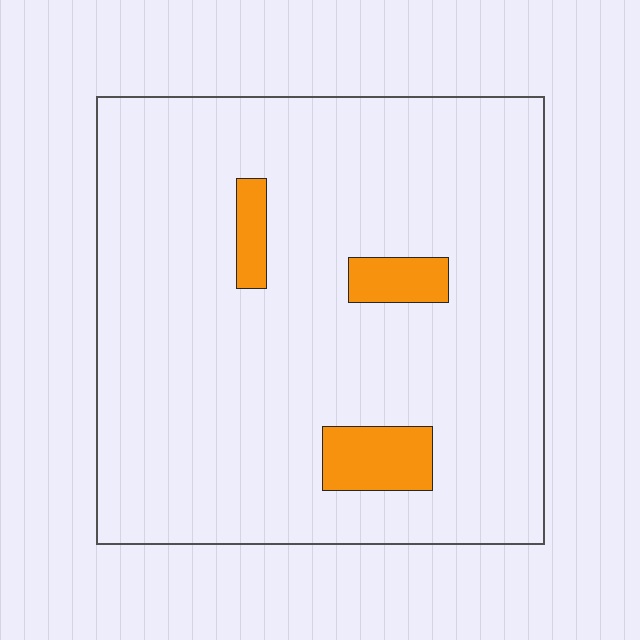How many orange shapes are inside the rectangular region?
3.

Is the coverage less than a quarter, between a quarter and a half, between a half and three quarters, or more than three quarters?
Less than a quarter.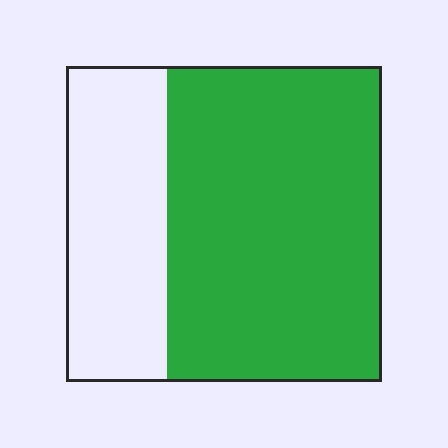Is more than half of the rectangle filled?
Yes.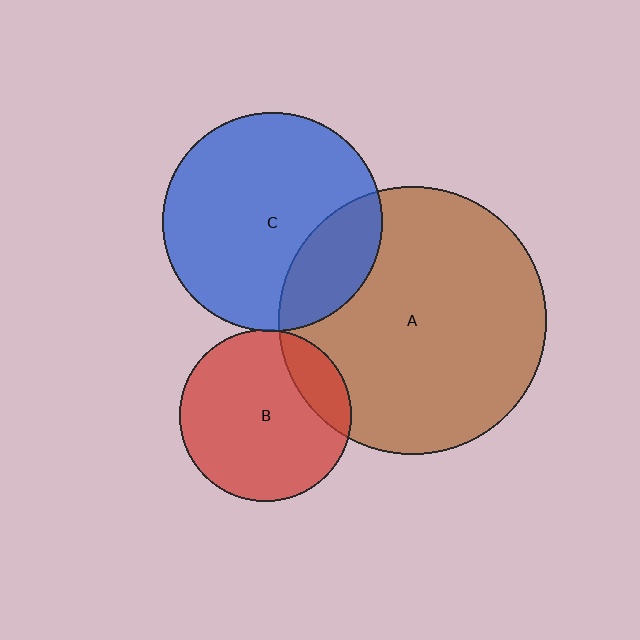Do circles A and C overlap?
Yes.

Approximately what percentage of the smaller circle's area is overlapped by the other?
Approximately 25%.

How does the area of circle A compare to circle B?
Approximately 2.4 times.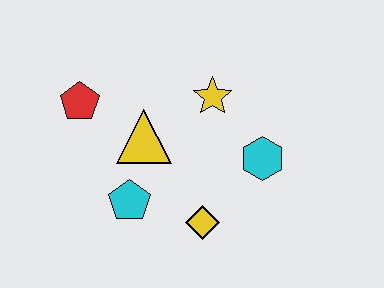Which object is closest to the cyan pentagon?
The yellow triangle is closest to the cyan pentagon.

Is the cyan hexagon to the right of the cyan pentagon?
Yes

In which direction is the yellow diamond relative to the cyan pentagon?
The yellow diamond is to the right of the cyan pentagon.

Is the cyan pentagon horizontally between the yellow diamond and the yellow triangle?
No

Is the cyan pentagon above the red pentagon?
No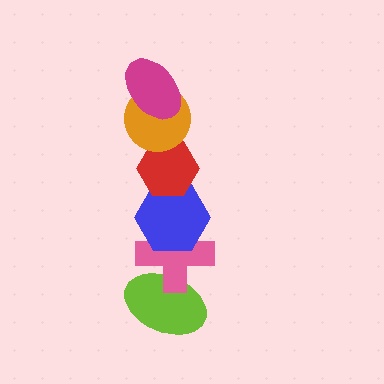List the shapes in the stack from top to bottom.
From top to bottom: the magenta ellipse, the orange circle, the red hexagon, the blue hexagon, the pink cross, the lime ellipse.